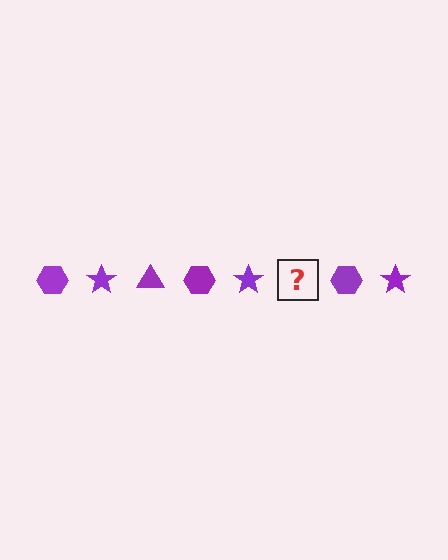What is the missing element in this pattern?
The missing element is a purple triangle.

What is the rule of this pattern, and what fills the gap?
The rule is that the pattern cycles through hexagon, star, triangle shapes in purple. The gap should be filled with a purple triangle.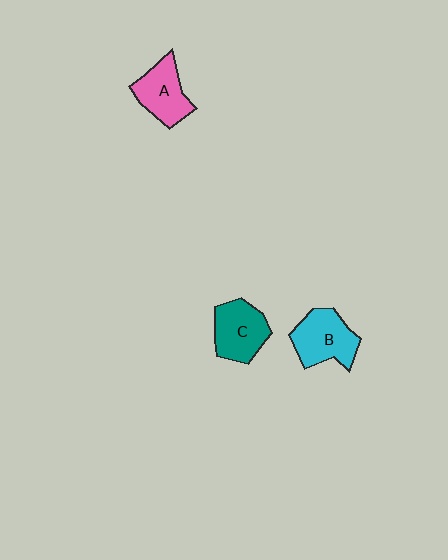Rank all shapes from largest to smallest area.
From largest to smallest: B (cyan), C (teal), A (pink).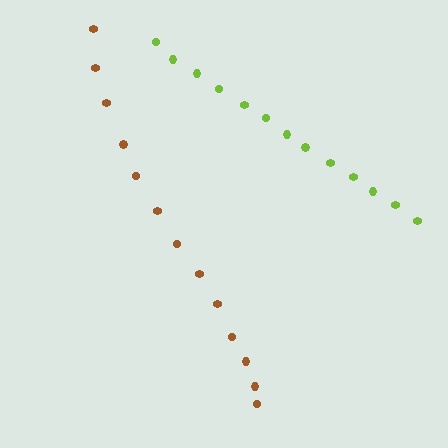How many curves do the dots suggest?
There are 2 distinct paths.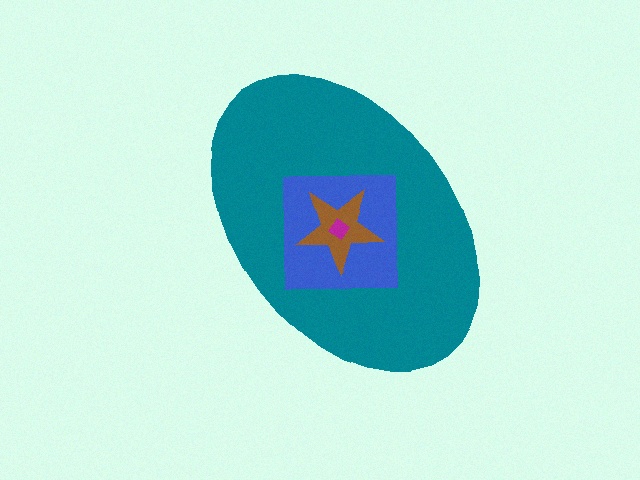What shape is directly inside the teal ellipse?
The blue square.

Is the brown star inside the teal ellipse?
Yes.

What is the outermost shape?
The teal ellipse.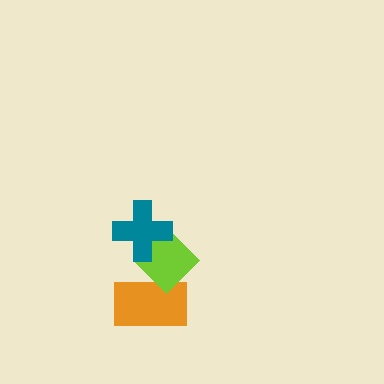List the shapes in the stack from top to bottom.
From top to bottom: the teal cross, the lime diamond, the orange rectangle.